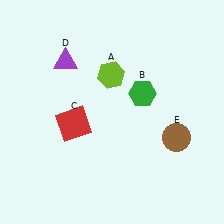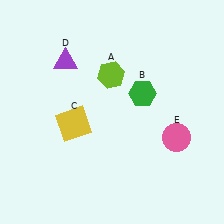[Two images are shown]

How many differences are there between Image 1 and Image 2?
There are 2 differences between the two images.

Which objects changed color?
C changed from red to yellow. E changed from brown to pink.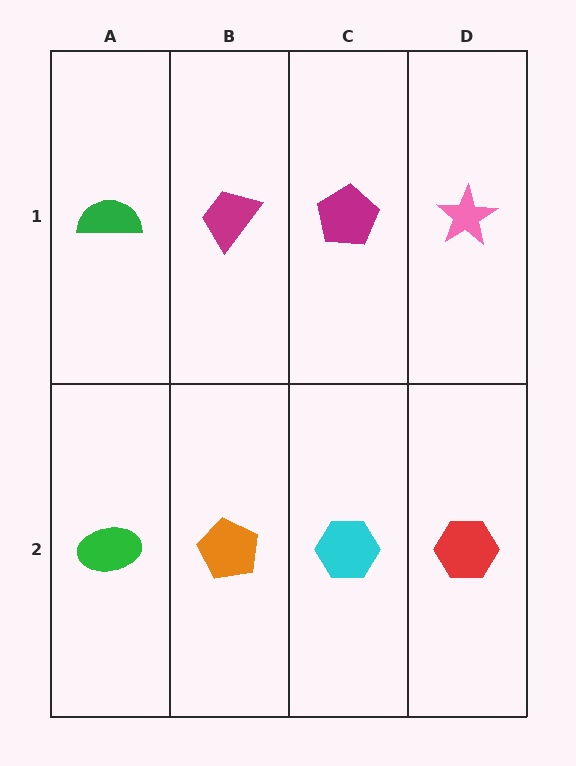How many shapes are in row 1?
4 shapes.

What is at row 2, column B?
An orange pentagon.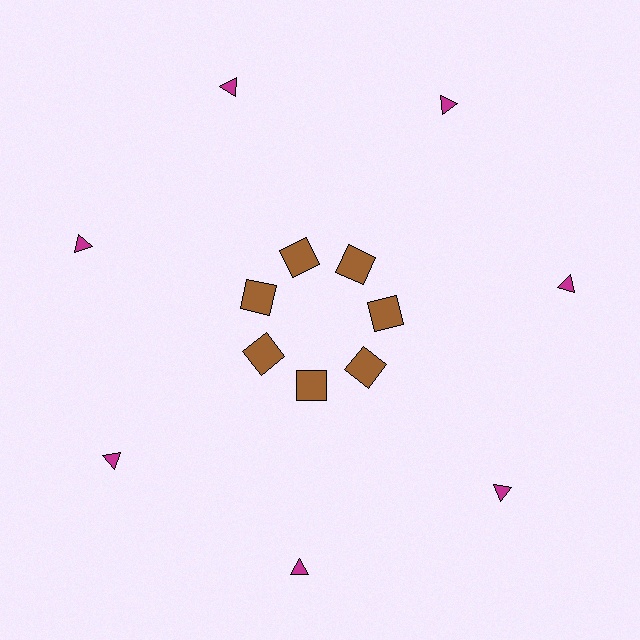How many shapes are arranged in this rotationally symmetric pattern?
There are 14 shapes, arranged in 7 groups of 2.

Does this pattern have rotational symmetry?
Yes, this pattern has 7-fold rotational symmetry. It looks the same after rotating 51 degrees around the center.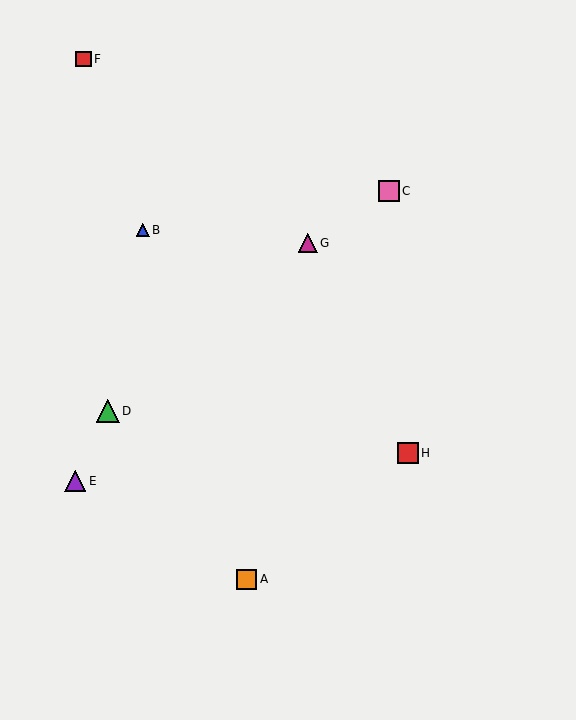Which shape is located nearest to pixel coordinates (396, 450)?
The red square (labeled H) at (408, 453) is nearest to that location.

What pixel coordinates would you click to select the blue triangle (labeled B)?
Click at (143, 230) to select the blue triangle B.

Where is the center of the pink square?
The center of the pink square is at (389, 191).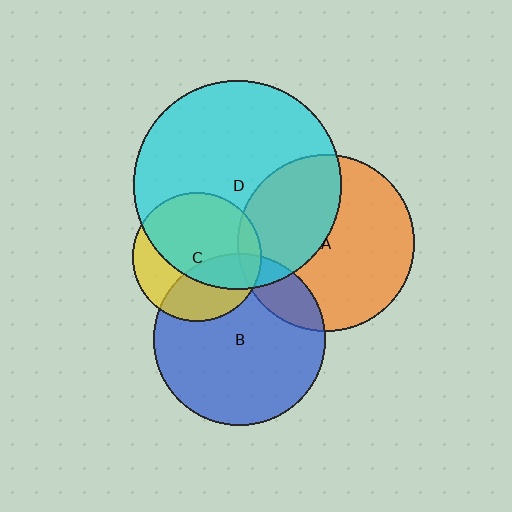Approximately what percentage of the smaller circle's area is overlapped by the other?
Approximately 10%.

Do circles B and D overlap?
Yes.